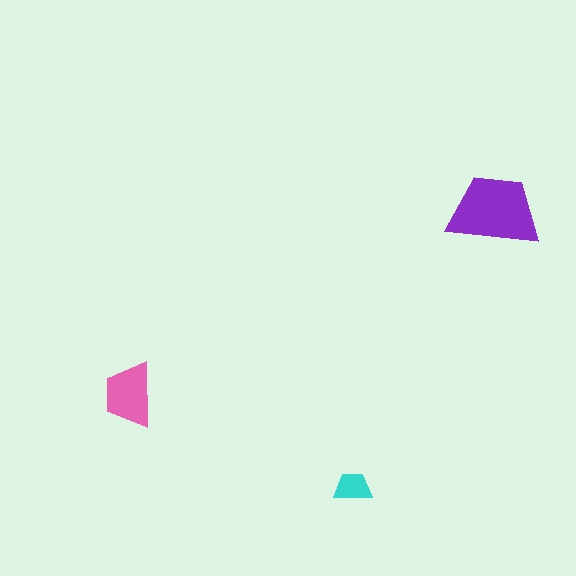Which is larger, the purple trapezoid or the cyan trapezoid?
The purple one.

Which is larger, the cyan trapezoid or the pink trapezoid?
The pink one.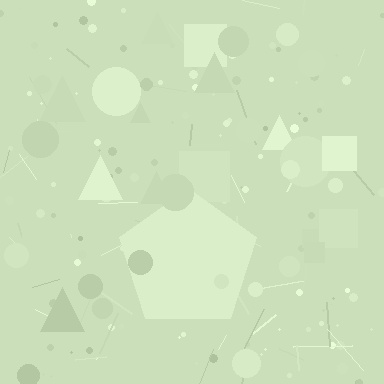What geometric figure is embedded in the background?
A pentagon is embedded in the background.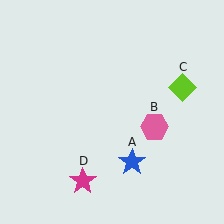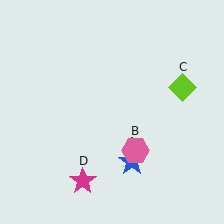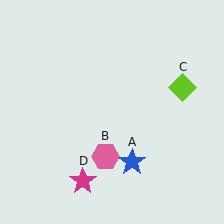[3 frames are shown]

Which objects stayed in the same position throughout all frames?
Blue star (object A) and lime diamond (object C) and magenta star (object D) remained stationary.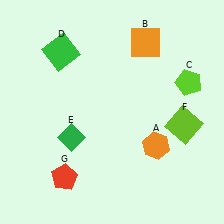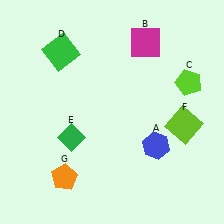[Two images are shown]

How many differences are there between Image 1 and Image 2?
There are 3 differences between the two images.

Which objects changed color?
A changed from orange to blue. B changed from orange to magenta. G changed from red to orange.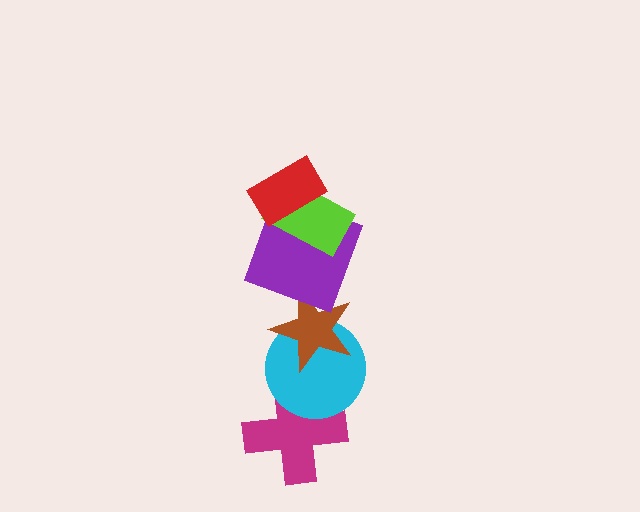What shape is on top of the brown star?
The purple square is on top of the brown star.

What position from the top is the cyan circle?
The cyan circle is 5th from the top.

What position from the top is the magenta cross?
The magenta cross is 6th from the top.